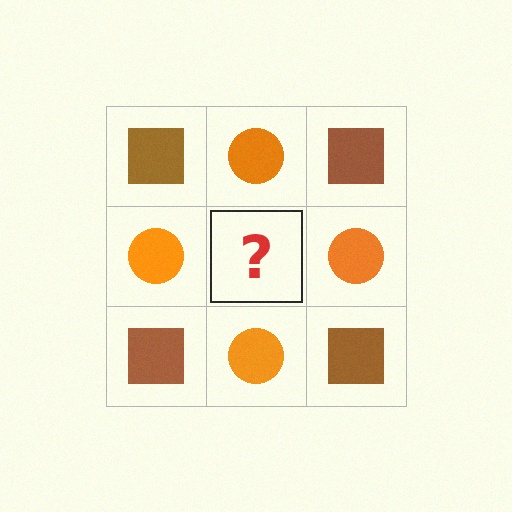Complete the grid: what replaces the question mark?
The question mark should be replaced with a brown square.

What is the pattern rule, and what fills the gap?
The rule is that it alternates brown square and orange circle in a checkerboard pattern. The gap should be filled with a brown square.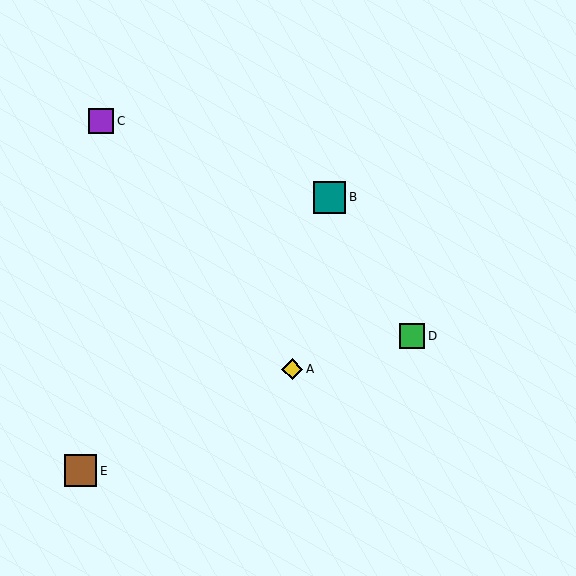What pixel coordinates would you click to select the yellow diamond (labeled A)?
Click at (292, 369) to select the yellow diamond A.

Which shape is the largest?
The brown square (labeled E) is the largest.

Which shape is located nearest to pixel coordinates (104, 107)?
The purple square (labeled C) at (101, 121) is nearest to that location.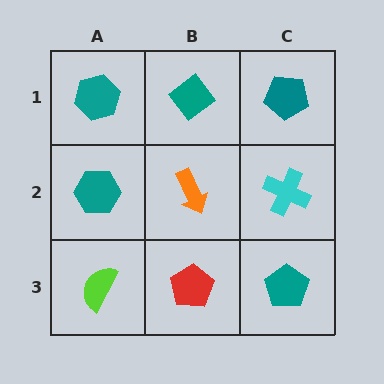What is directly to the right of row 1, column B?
A teal pentagon.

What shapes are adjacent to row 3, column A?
A teal hexagon (row 2, column A), a red pentagon (row 3, column B).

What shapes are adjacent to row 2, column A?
A teal hexagon (row 1, column A), a lime semicircle (row 3, column A), an orange arrow (row 2, column B).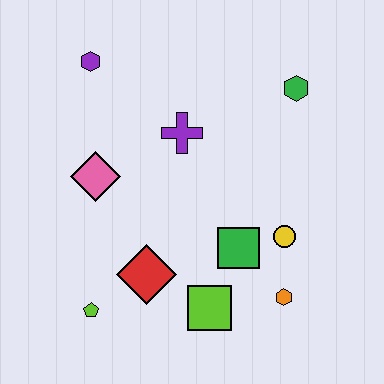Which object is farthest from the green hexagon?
The lime pentagon is farthest from the green hexagon.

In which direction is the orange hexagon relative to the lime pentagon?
The orange hexagon is to the right of the lime pentagon.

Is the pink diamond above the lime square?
Yes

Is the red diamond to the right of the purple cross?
No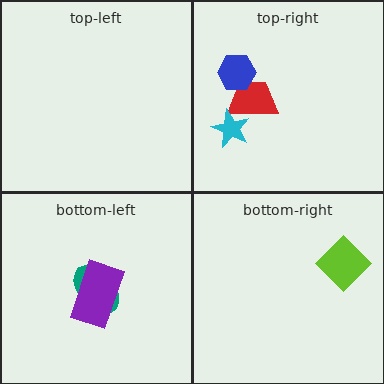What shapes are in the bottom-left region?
The teal ellipse, the purple rectangle.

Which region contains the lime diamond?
The bottom-right region.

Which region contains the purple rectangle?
The bottom-left region.